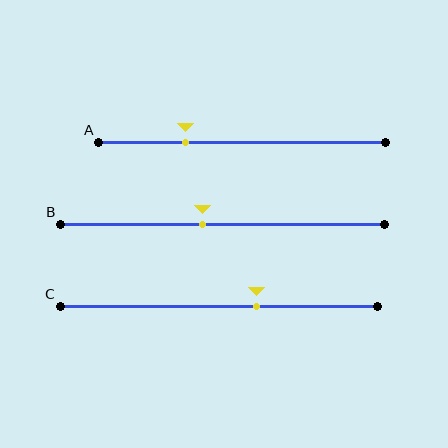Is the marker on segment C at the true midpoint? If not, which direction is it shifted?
No, the marker on segment C is shifted to the right by about 12% of the segment length.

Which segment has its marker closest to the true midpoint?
Segment B has its marker closest to the true midpoint.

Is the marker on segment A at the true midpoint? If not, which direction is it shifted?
No, the marker on segment A is shifted to the left by about 20% of the segment length.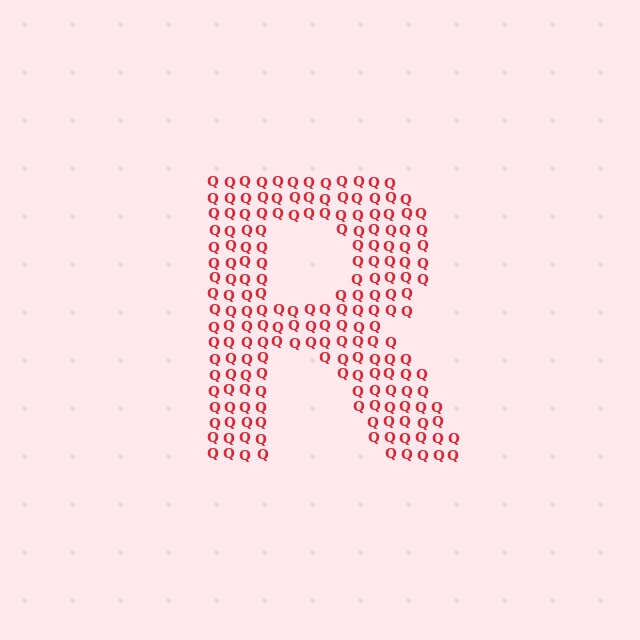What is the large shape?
The large shape is the letter R.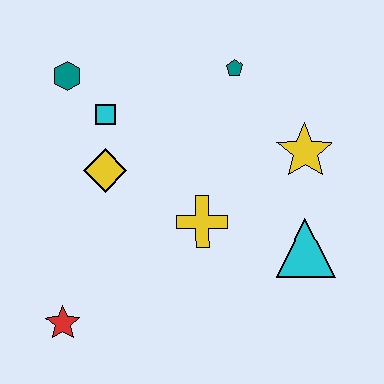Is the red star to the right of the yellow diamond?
No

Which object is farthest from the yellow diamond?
The cyan triangle is farthest from the yellow diamond.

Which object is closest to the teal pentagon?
The yellow star is closest to the teal pentagon.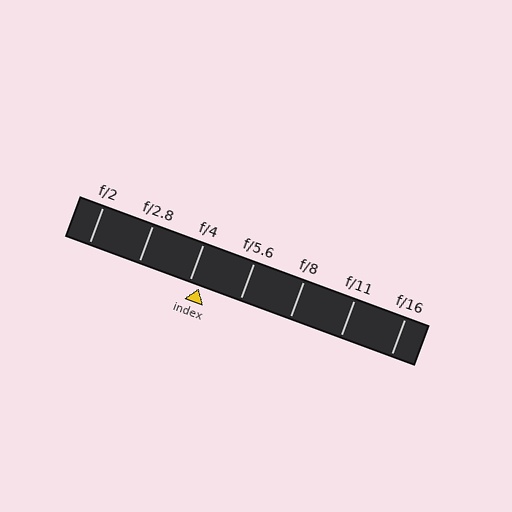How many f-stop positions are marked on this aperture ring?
There are 7 f-stop positions marked.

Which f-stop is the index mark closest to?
The index mark is closest to f/4.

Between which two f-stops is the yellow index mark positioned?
The index mark is between f/4 and f/5.6.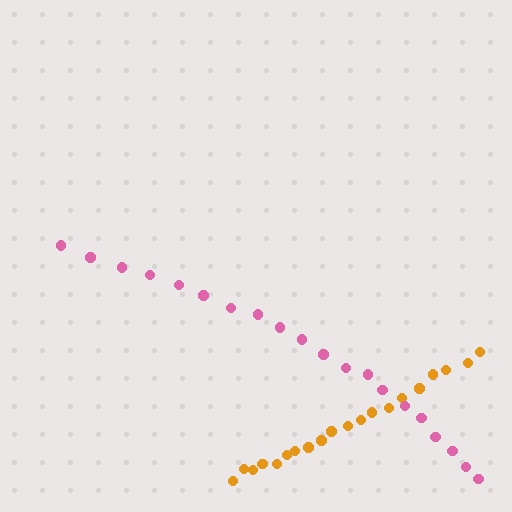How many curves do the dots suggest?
There are 2 distinct paths.